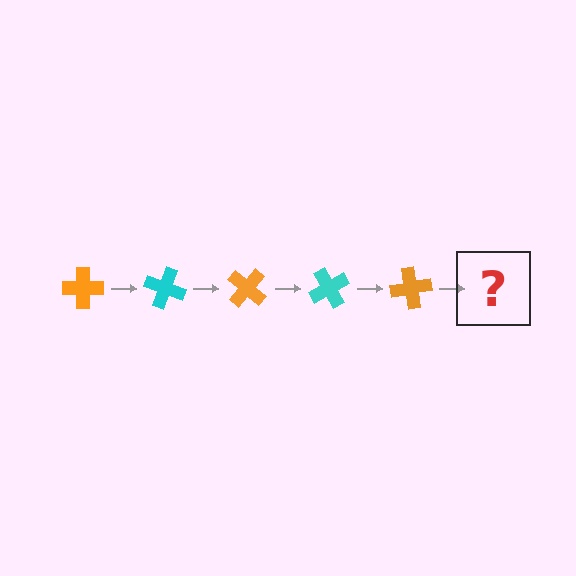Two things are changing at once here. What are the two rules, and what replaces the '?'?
The two rules are that it rotates 20 degrees each step and the color cycles through orange and cyan. The '?' should be a cyan cross, rotated 100 degrees from the start.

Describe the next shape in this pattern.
It should be a cyan cross, rotated 100 degrees from the start.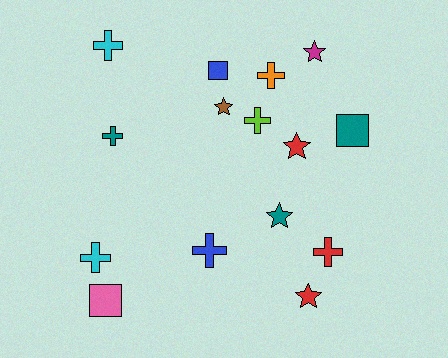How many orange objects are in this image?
There is 1 orange object.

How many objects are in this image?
There are 15 objects.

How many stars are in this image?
There are 5 stars.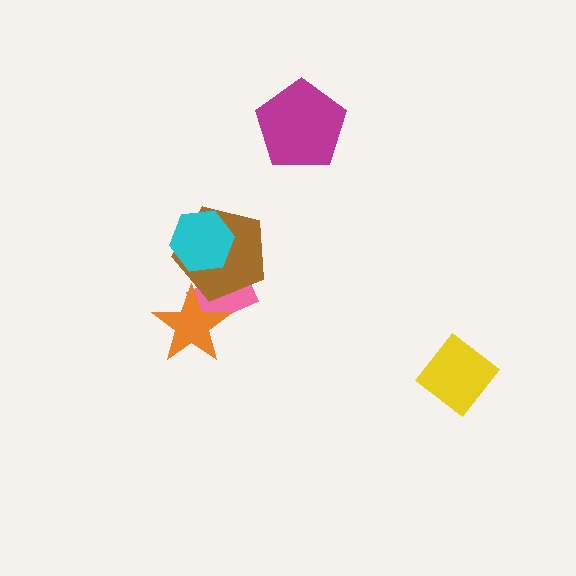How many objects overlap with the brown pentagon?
3 objects overlap with the brown pentagon.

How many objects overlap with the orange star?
2 objects overlap with the orange star.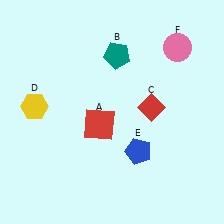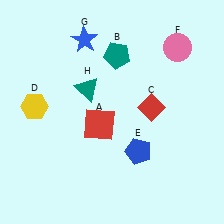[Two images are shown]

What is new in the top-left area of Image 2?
A blue star (G) was added in the top-left area of Image 2.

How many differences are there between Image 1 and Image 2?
There are 2 differences between the two images.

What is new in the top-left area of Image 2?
A teal triangle (H) was added in the top-left area of Image 2.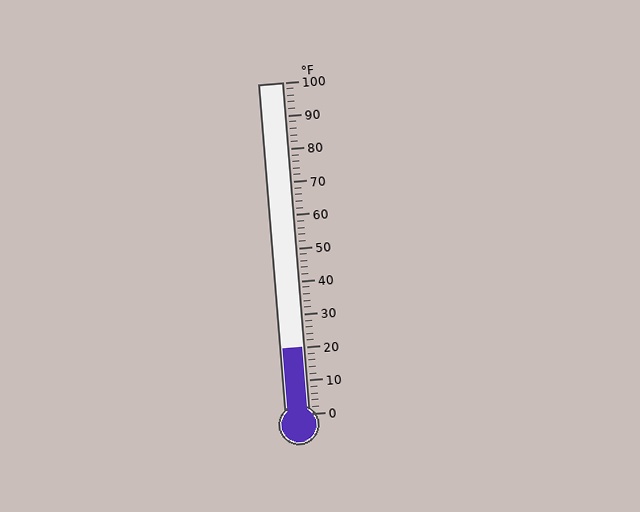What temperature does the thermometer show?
The thermometer shows approximately 20°F.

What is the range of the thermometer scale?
The thermometer scale ranges from 0°F to 100°F.